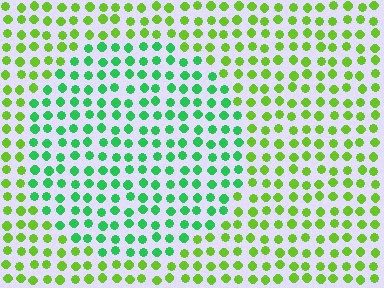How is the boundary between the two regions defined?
The boundary is defined purely by a slight shift in hue (about 42 degrees). Spacing, size, and orientation are identical on both sides.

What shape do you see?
I see a circle.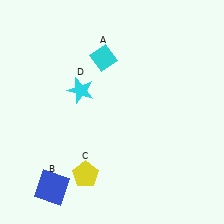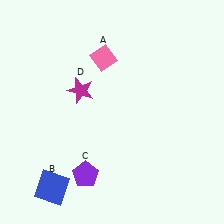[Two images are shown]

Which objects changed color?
A changed from cyan to pink. C changed from yellow to purple. D changed from cyan to magenta.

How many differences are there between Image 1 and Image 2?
There are 3 differences between the two images.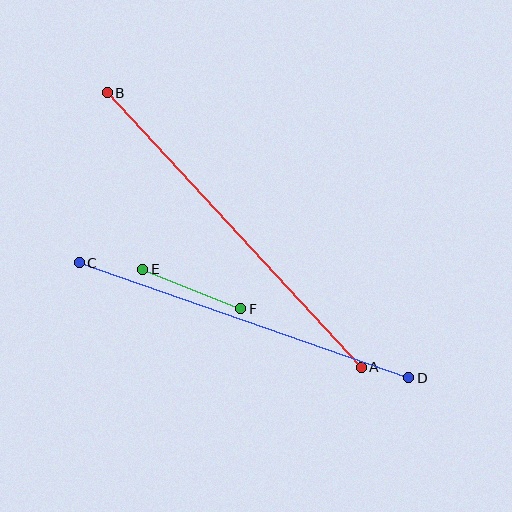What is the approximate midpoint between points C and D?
The midpoint is at approximately (244, 320) pixels.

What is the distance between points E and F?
The distance is approximately 106 pixels.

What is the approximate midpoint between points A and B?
The midpoint is at approximately (234, 230) pixels.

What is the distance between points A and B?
The distance is approximately 374 pixels.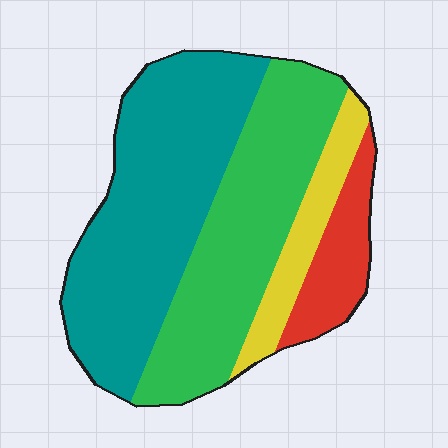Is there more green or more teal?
Teal.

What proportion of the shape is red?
Red covers around 10% of the shape.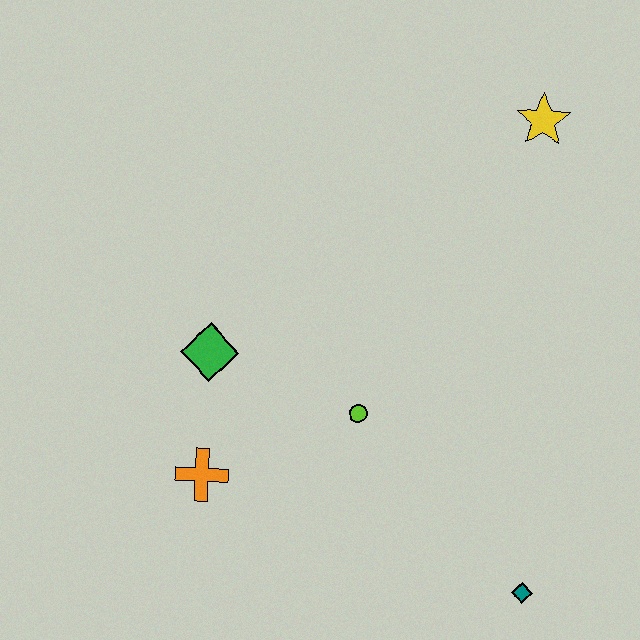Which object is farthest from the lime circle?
The yellow star is farthest from the lime circle.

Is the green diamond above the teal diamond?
Yes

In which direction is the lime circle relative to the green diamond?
The lime circle is to the right of the green diamond.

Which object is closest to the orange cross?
The green diamond is closest to the orange cross.